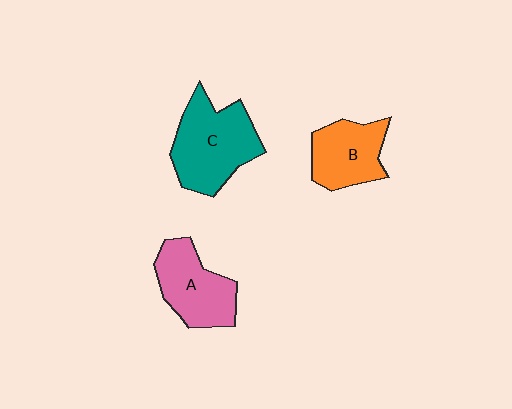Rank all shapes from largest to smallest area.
From largest to smallest: C (teal), A (pink), B (orange).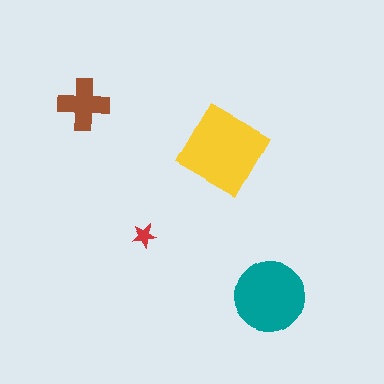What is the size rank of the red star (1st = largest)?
4th.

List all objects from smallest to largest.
The red star, the brown cross, the teal circle, the yellow diamond.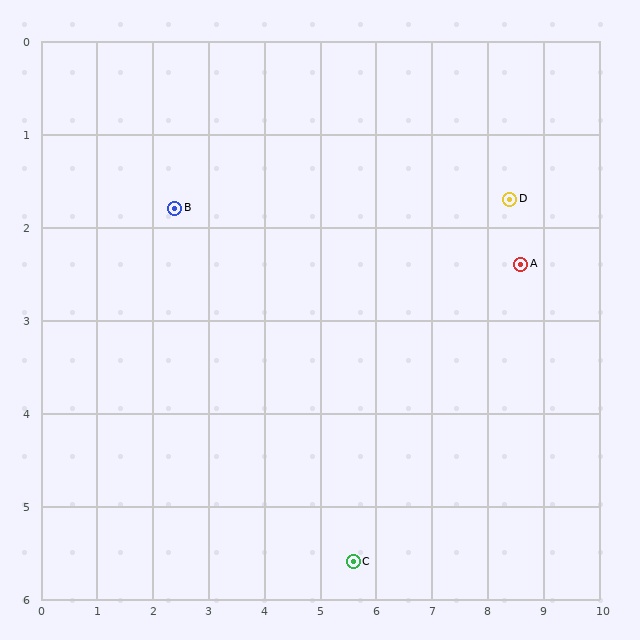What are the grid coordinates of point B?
Point B is at approximately (2.4, 1.8).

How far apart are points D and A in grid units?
Points D and A are about 0.7 grid units apart.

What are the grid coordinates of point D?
Point D is at approximately (8.4, 1.7).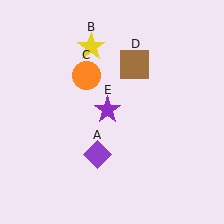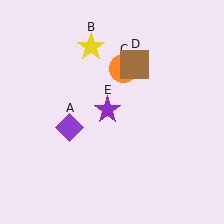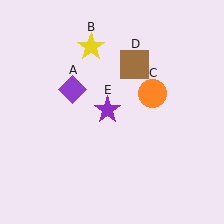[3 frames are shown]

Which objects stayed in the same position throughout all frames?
Yellow star (object B) and brown square (object D) and purple star (object E) remained stationary.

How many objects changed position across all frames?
2 objects changed position: purple diamond (object A), orange circle (object C).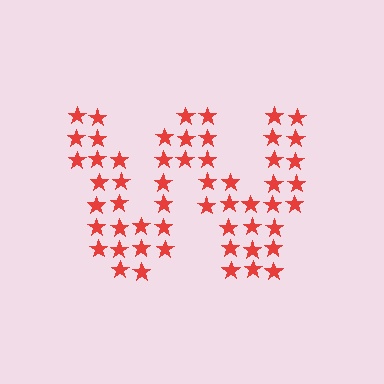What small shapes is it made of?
It is made of small stars.